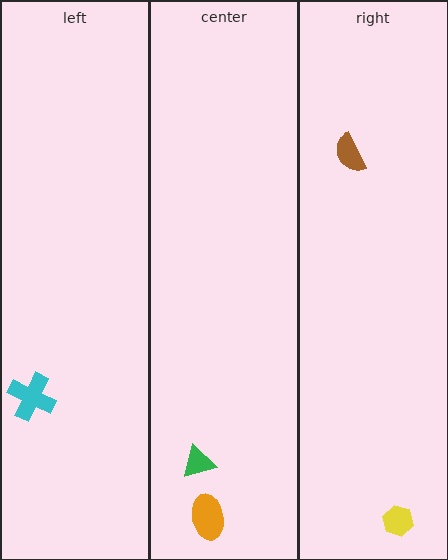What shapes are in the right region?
The yellow hexagon, the brown semicircle.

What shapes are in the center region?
The orange ellipse, the green triangle.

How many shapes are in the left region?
1.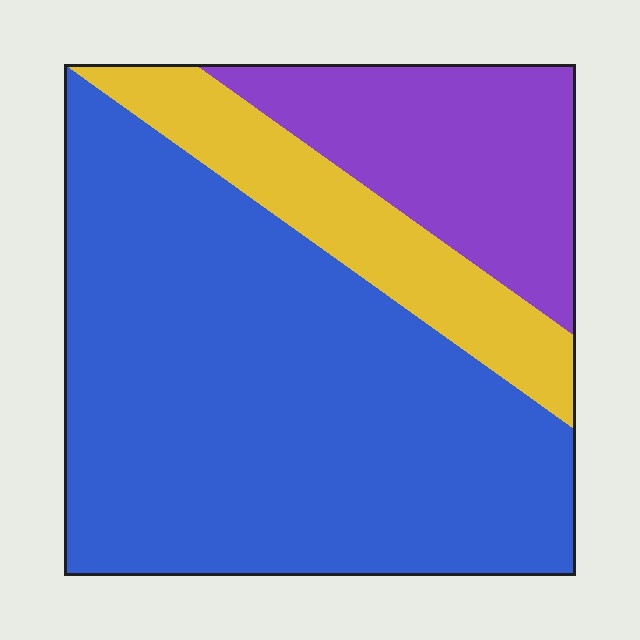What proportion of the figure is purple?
Purple takes up about one fifth (1/5) of the figure.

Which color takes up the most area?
Blue, at roughly 65%.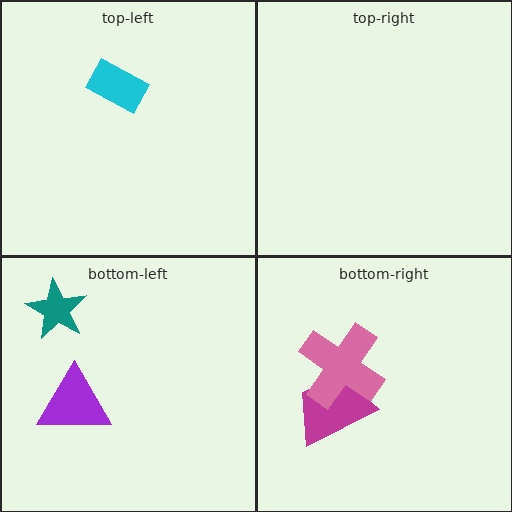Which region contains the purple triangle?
The bottom-left region.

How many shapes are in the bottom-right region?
2.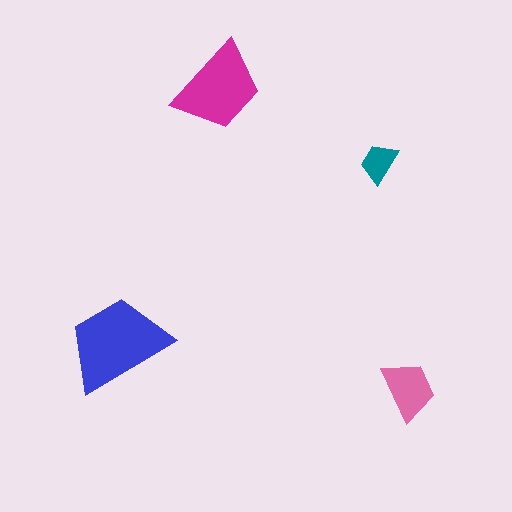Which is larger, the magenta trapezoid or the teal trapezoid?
The magenta one.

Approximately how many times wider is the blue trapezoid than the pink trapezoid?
About 1.5 times wider.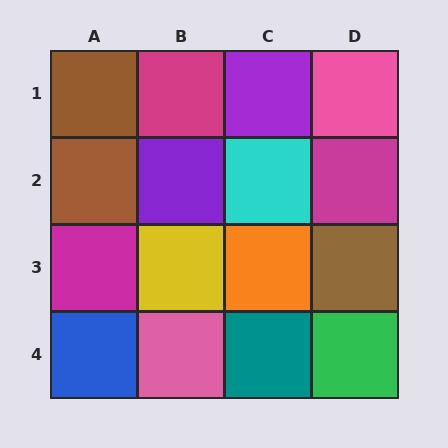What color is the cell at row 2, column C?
Cyan.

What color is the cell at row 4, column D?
Green.